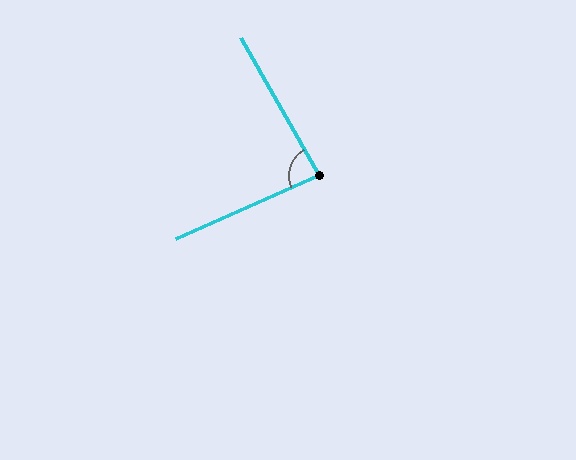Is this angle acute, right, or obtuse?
It is acute.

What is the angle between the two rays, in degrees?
Approximately 84 degrees.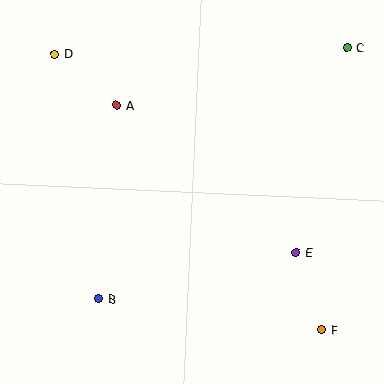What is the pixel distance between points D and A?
The distance between D and A is 80 pixels.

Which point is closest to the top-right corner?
Point C is closest to the top-right corner.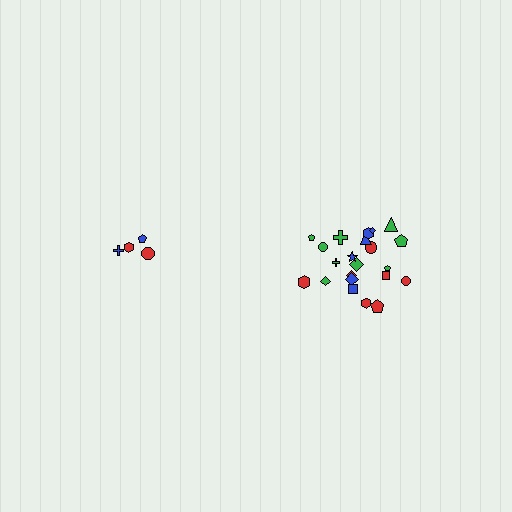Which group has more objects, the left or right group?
The right group.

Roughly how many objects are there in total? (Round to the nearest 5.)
Roughly 25 objects in total.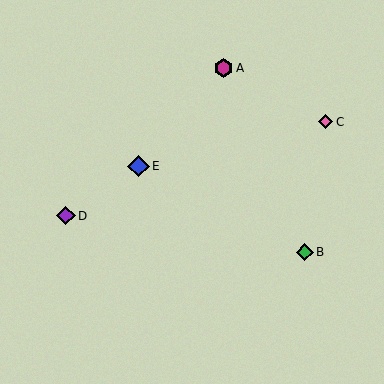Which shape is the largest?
The blue diamond (labeled E) is the largest.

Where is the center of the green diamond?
The center of the green diamond is at (305, 252).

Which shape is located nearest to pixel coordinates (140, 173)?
The blue diamond (labeled E) at (139, 166) is nearest to that location.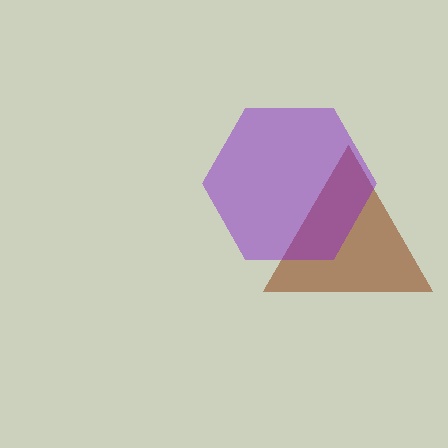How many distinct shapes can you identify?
There are 2 distinct shapes: a brown triangle, a purple hexagon.